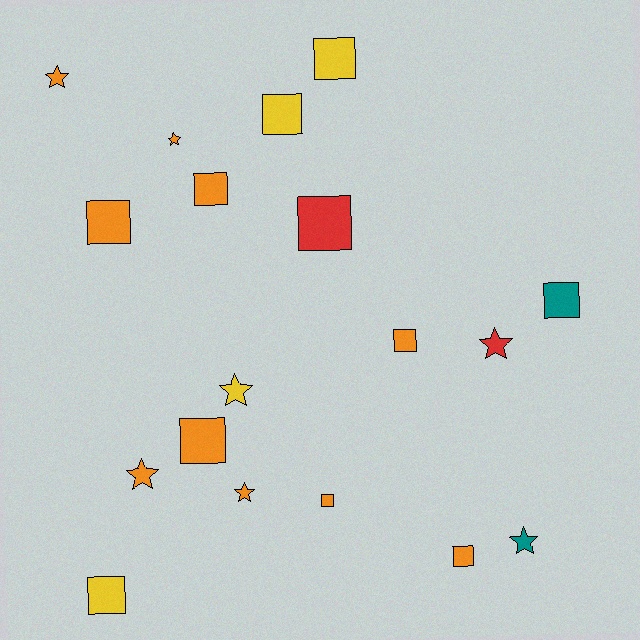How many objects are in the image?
There are 18 objects.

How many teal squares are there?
There is 1 teal square.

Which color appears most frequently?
Orange, with 10 objects.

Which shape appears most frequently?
Square, with 11 objects.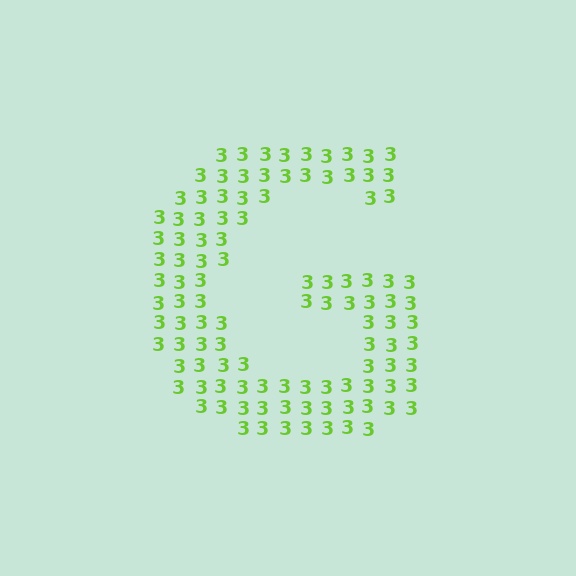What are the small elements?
The small elements are digit 3's.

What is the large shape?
The large shape is the letter G.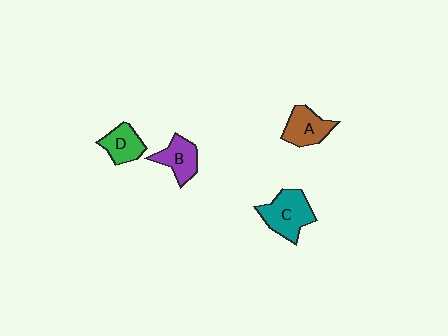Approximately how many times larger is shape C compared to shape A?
Approximately 1.3 times.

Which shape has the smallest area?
Shape D (green).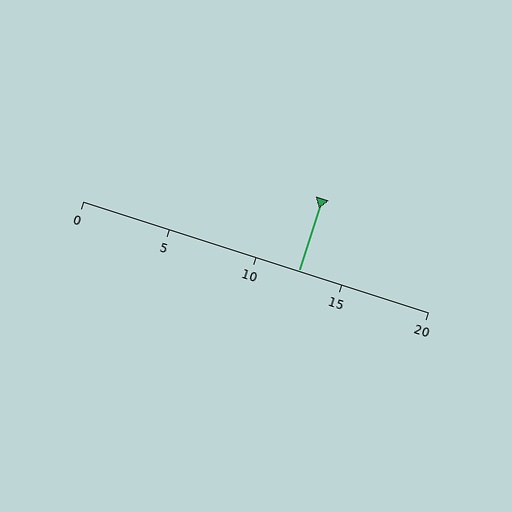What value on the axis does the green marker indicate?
The marker indicates approximately 12.5.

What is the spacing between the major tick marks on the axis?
The major ticks are spaced 5 apart.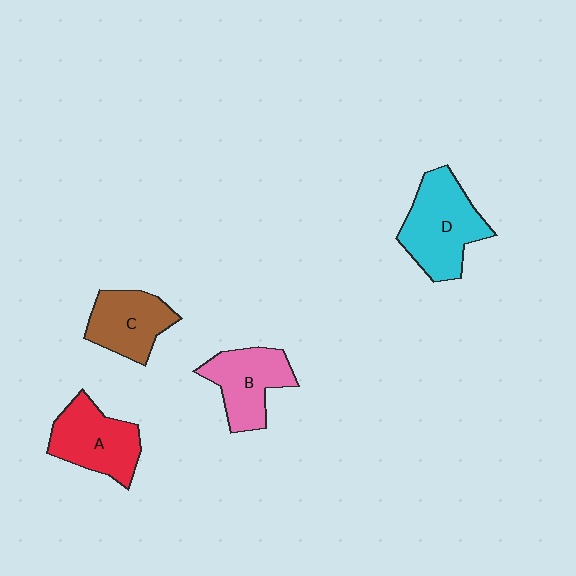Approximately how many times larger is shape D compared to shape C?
Approximately 1.4 times.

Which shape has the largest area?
Shape D (cyan).